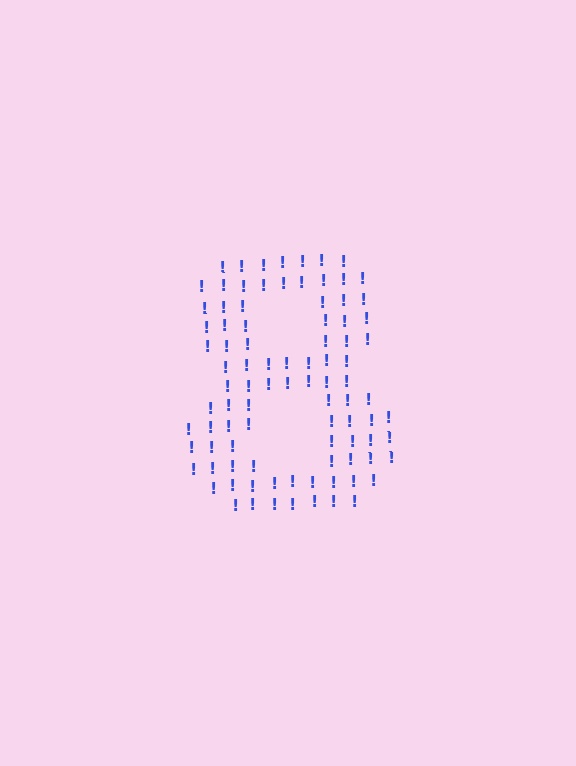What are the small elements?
The small elements are exclamation marks.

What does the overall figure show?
The overall figure shows the digit 8.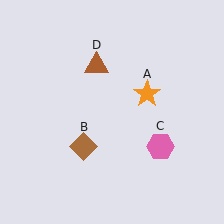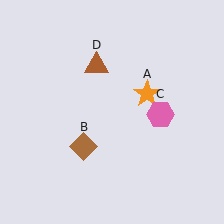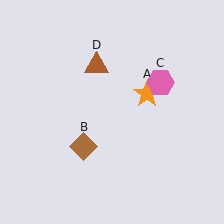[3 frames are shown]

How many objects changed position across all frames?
1 object changed position: pink hexagon (object C).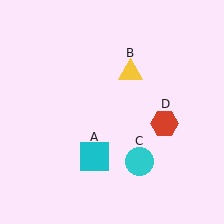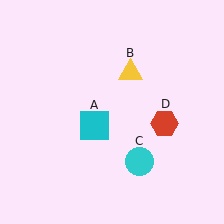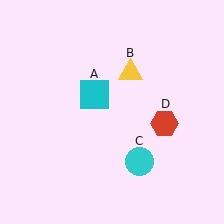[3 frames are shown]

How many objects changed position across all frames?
1 object changed position: cyan square (object A).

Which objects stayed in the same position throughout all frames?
Yellow triangle (object B) and cyan circle (object C) and red hexagon (object D) remained stationary.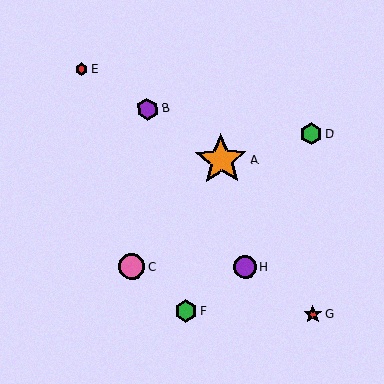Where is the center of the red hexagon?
The center of the red hexagon is at (81, 69).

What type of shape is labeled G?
Shape G is a red star.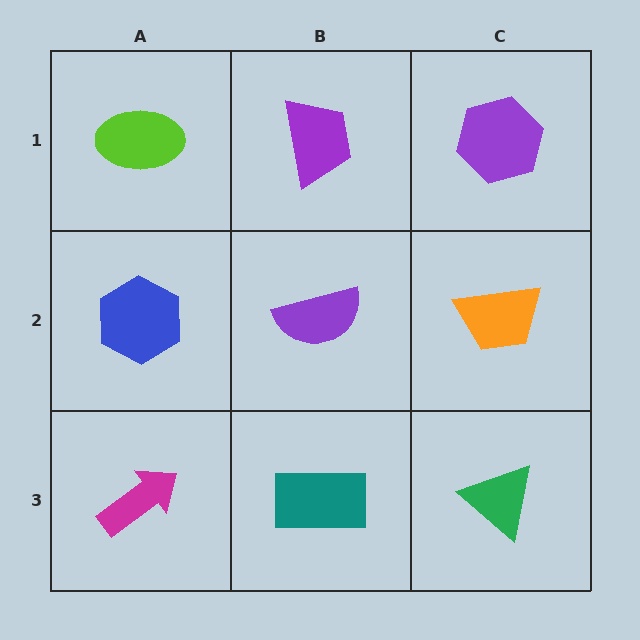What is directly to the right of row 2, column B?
An orange trapezoid.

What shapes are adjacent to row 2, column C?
A purple hexagon (row 1, column C), a green triangle (row 3, column C), a purple semicircle (row 2, column B).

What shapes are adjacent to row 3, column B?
A purple semicircle (row 2, column B), a magenta arrow (row 3, column A), a green triangle (row 3, column C).